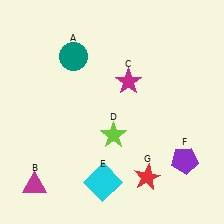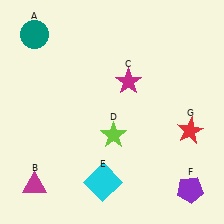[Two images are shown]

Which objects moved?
The objects that moved are: the teal circle (A), the purple pentagon (F), the red star (G).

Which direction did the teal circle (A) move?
The teal circle (A) moved left.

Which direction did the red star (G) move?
The red star (G) moved up.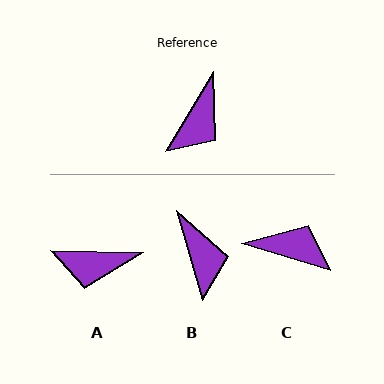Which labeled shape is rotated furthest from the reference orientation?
C, about 104 degrees away.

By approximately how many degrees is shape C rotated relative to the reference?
Approximately 104 degrees counter-clockwise.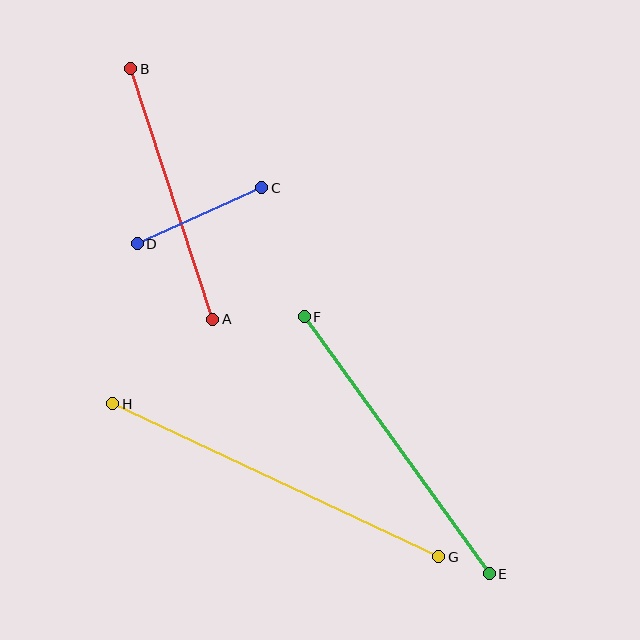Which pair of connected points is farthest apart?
Points G and H are farthest apart.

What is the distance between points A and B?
The distance is approximately 263 pixels.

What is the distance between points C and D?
The distance is approximately 137 pixels.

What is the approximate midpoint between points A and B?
The midpoint is at approximately (172, 194) pixels.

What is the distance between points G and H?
The distance is approximately 360 pixels.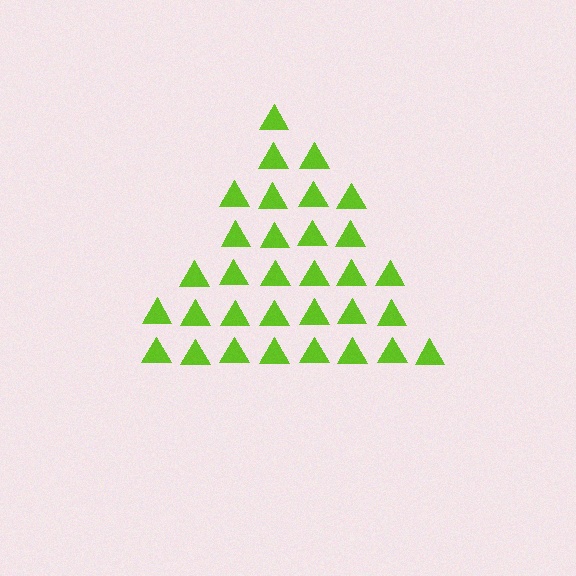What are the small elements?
The small elements are triangles.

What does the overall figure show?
The overall figure shows a triangle.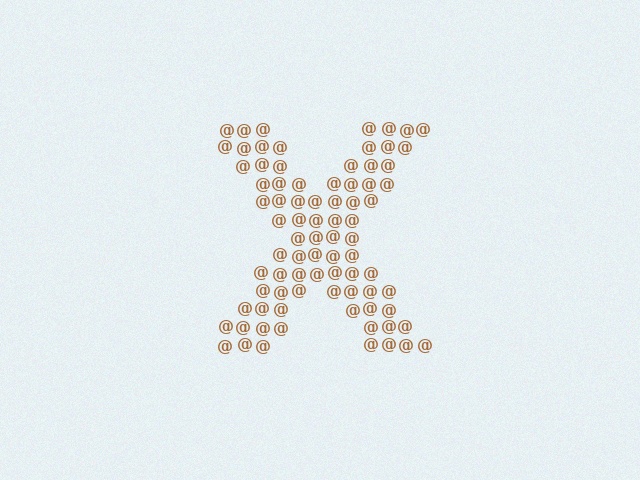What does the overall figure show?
The overall figure shows the letter X.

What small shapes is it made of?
It is made of small at signs.